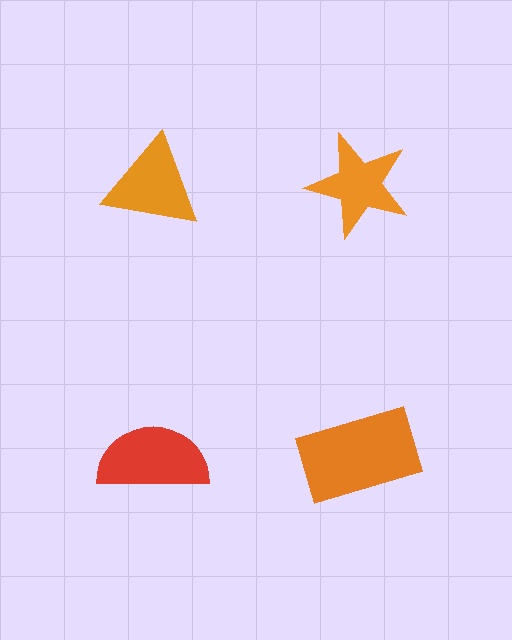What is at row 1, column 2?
An orange star.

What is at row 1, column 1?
An orange triangle.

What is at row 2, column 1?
A red semicircle.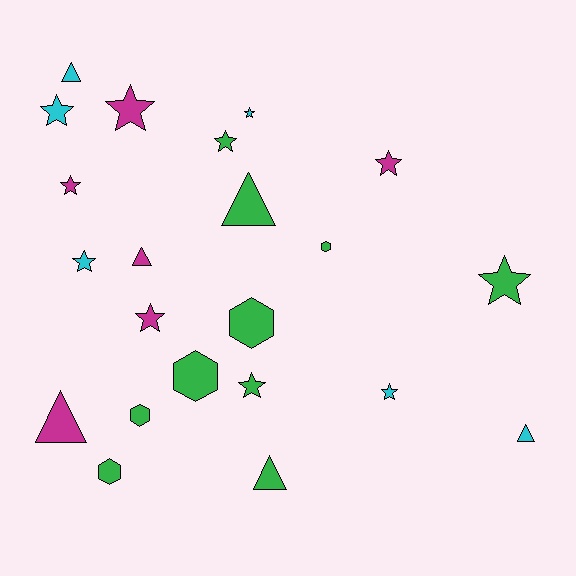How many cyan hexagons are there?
There are no cyan hexagons.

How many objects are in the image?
There are 22 objects.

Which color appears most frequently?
Green, with 10 objects.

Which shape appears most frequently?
Star, with 11 objects.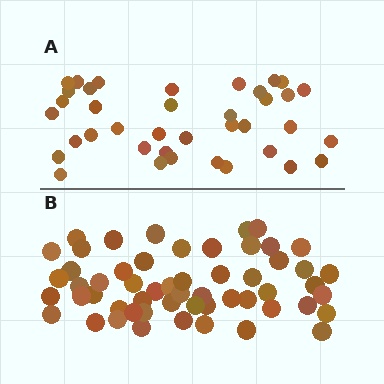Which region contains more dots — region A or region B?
Region B (the bottom region) has more dots.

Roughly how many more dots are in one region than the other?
Region B has approximately 15 more dots than region A.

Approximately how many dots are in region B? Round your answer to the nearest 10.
About 60 dots. (The exact count is 55, which rounds to 60.)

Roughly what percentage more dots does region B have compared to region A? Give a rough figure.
About 45% more.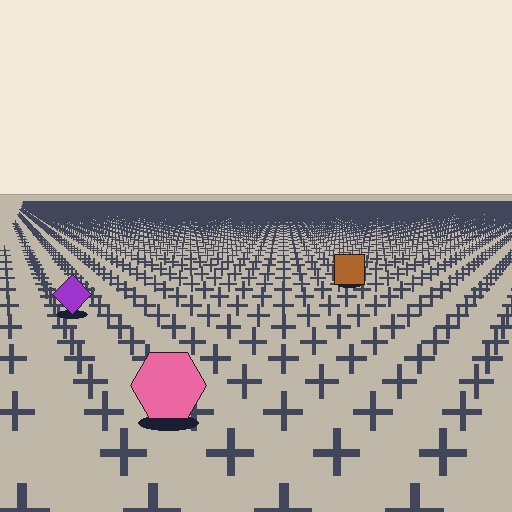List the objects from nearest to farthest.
From nearest to farthest: the pink hexagon, the purple diamond, the brown square.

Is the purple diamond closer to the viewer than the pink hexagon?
No. The pink hexagon is closer — you can tell from the texture gradient: the ground texture is coarser near it.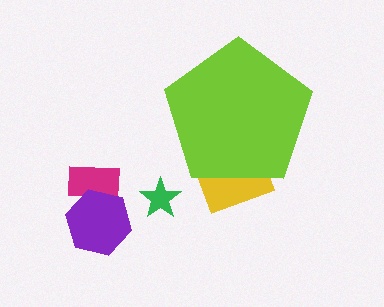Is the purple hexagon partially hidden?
No, the purple hexagon is fully visible.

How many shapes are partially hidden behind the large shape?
1 shape is partially hidden.